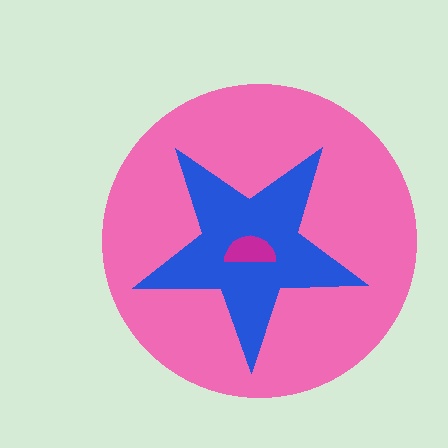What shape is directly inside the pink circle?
The blue star.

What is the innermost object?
The magenta semicircle.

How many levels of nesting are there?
3.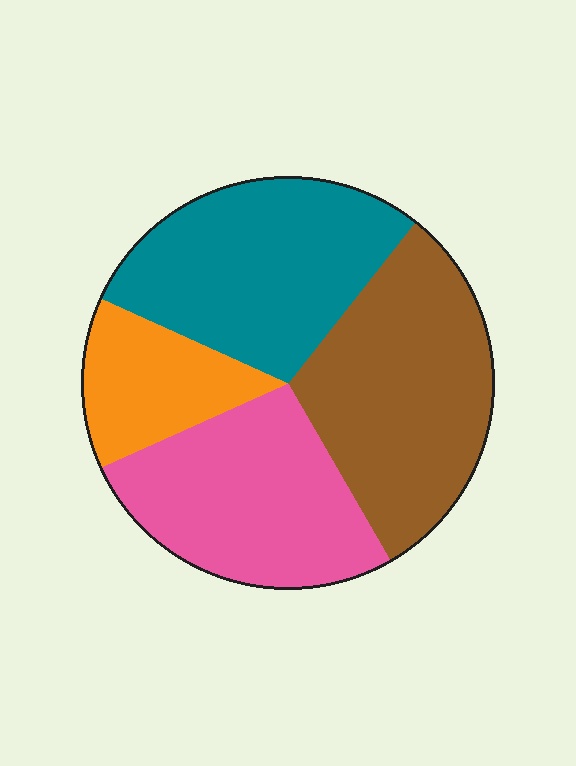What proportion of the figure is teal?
Teal takes up about one quarter (1/4) of the figure.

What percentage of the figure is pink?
Pink covers 27% of the figure.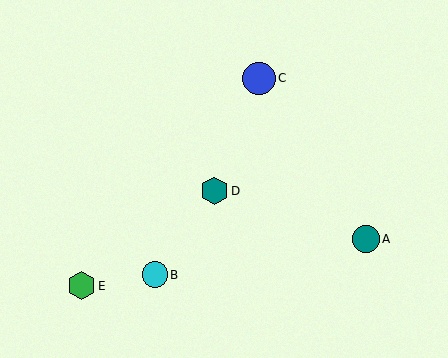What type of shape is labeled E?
Shape E is a green hexagon.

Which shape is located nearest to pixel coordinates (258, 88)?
The blue circle (labeled C) at (259, 78) is nearest to that location.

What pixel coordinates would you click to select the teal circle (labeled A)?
Click at (366, 239) to select the teal circle A.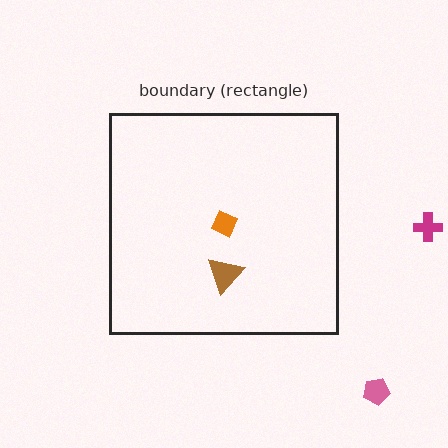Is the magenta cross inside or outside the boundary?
Outside.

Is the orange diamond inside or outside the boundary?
Inside.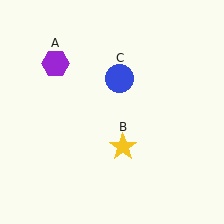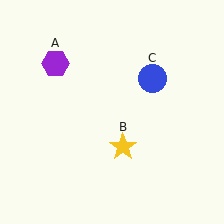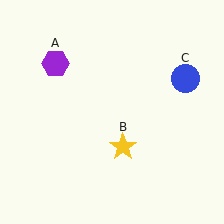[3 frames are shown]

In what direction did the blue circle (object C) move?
The blue circle (object C) moved right.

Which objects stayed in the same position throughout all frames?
Purple hexagon (object A) and yellow star (object B) remained stationary.